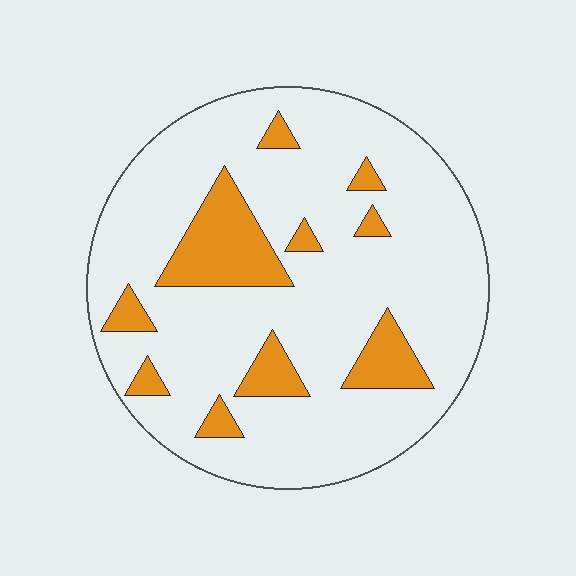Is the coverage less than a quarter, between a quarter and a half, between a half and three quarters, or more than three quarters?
Less than a quarter.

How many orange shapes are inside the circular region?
10.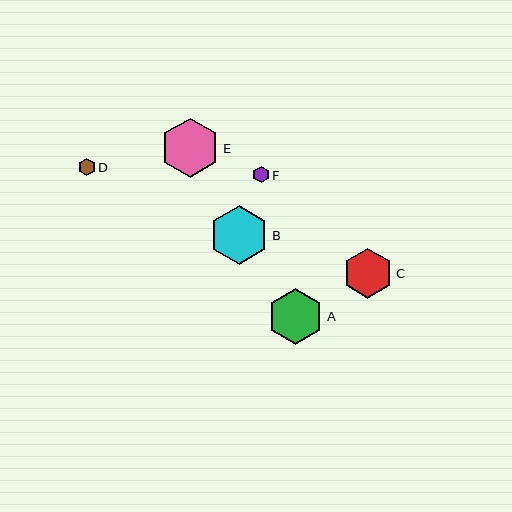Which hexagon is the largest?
Hexagon B is the largest with a size of approximately 59 pixels.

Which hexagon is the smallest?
Hexagon F is the smallest with a size of approximately 17 pixels.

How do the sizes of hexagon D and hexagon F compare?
Hexagon D and hexagon F are approximately the same size.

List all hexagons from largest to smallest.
From largest to smallest: B, E, A, C, D, F.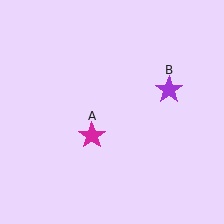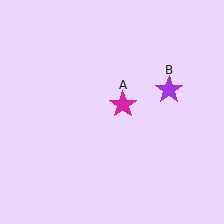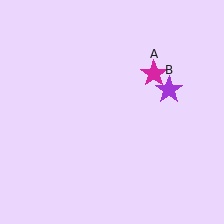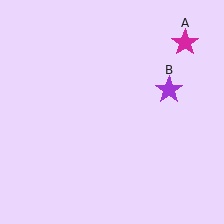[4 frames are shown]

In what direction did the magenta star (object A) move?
The magenta star (object A) moved up and to the right.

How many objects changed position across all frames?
1 object changed position: magenta star (object A).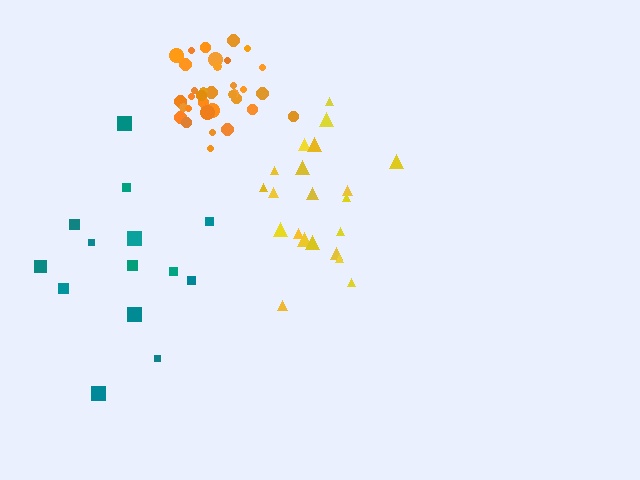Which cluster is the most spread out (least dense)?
Teal.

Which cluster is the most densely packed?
Orange.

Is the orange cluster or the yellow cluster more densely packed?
Orange.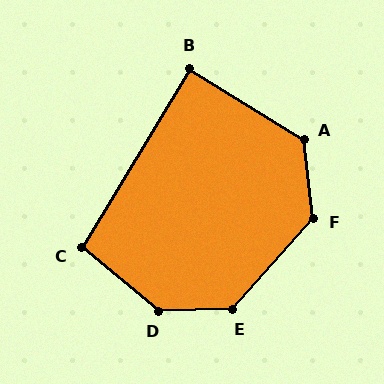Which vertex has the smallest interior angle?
B, at approximately 89 degrees.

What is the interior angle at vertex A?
Approximately 128 degrees (obtuse).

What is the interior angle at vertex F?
Approximately 132 degrees (obtuse).